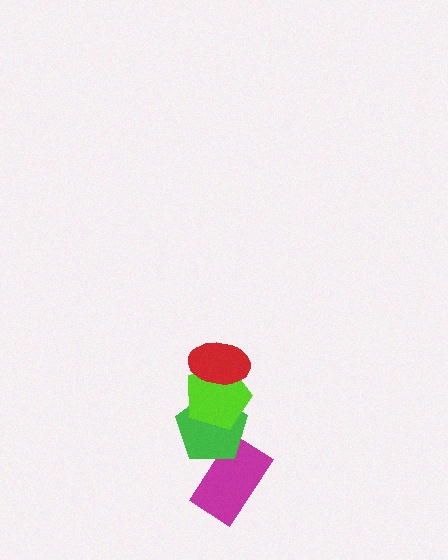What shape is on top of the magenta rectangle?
The green pentagon is on top of the magenta rectangle.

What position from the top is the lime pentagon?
The lime pentagon is 2nd from the top.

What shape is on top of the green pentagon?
The lime pentagon is on top of the green pentagon.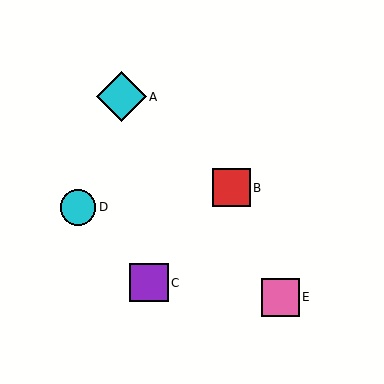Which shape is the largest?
The cyan diamond (labeled A) is the largest.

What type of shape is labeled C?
Shape C is a purple square.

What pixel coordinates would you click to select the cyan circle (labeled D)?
Click at (78, 207) to select the cyan circle D.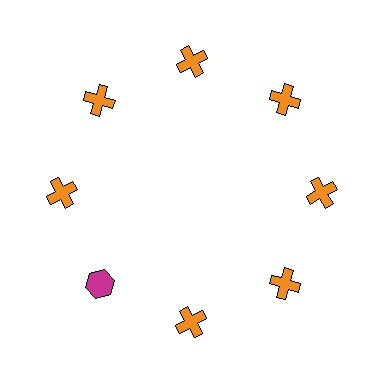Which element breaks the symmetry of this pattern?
The magenta hexagon at roughly the 8 o'clock position breaks the symmetry. All other shapes are orange crosses.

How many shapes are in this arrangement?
There are 8 shapes arranged in a ring pattern.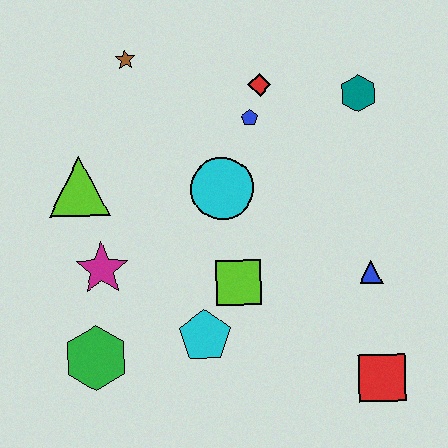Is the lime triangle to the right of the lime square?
No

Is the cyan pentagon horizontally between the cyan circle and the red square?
No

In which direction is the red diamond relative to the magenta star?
The red diamond is above the magenta star.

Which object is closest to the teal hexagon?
The red diamond is closest to the teal hexagon.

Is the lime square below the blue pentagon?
Yes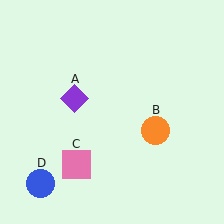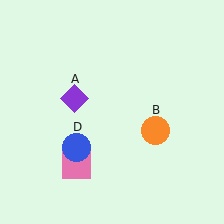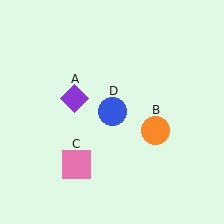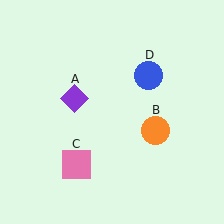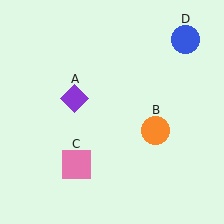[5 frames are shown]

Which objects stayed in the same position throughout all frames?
Purple diamond (object A) and orange circle (object B) and pink square (object C) remained stationary.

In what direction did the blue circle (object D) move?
The blue circle (object D) moved up and to the right.